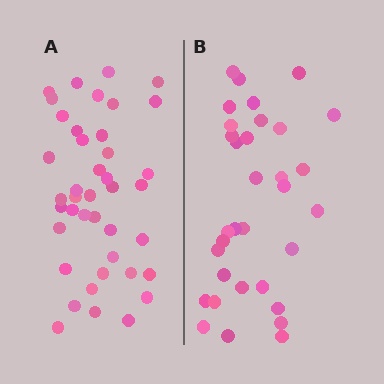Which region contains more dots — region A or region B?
Region A (the left region) has more dots.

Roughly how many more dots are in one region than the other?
Region A has roughly 8 or so more dots than region B.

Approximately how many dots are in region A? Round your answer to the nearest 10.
About 40 dots. (The exact count is 41, which rounds to 40.)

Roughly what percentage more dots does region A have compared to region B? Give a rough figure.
About 25% more.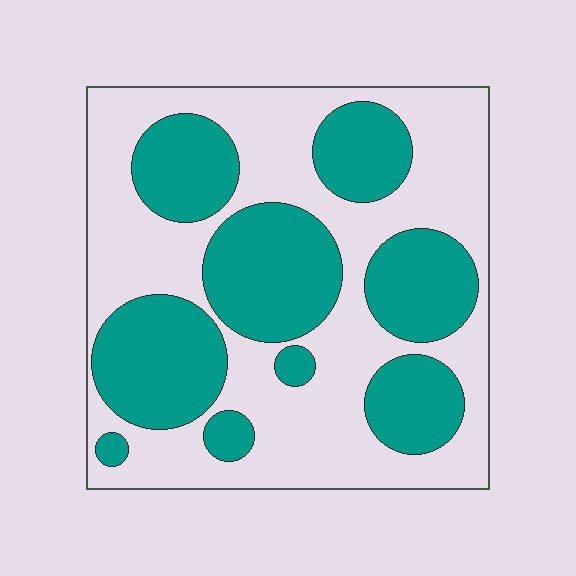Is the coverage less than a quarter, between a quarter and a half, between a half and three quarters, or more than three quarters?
Between a quarter and a half.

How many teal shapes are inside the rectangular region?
9.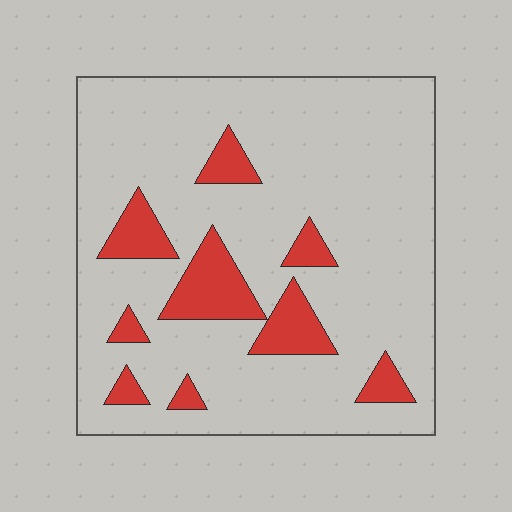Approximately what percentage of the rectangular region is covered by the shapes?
Approximately 15%.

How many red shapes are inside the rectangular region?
9.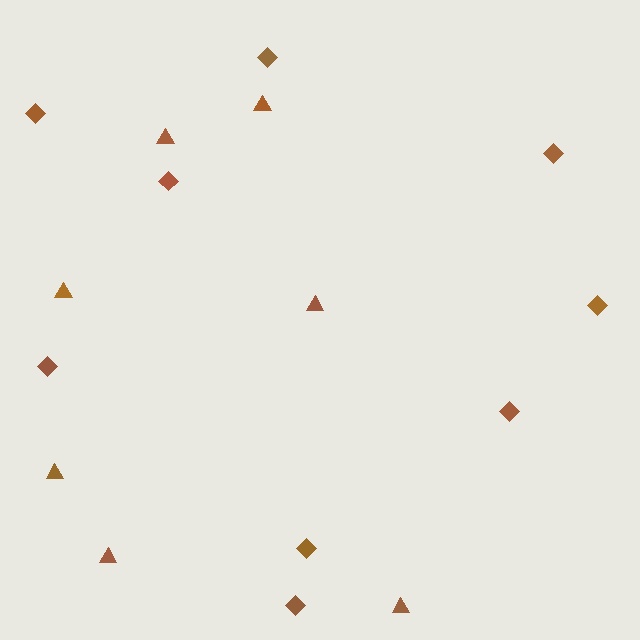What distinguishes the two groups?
There are 2 groups: one group of diamonds (9) and one group of triangles (7).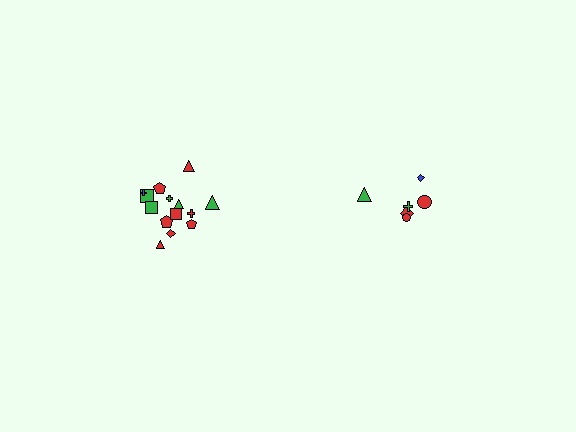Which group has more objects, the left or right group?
The left group.